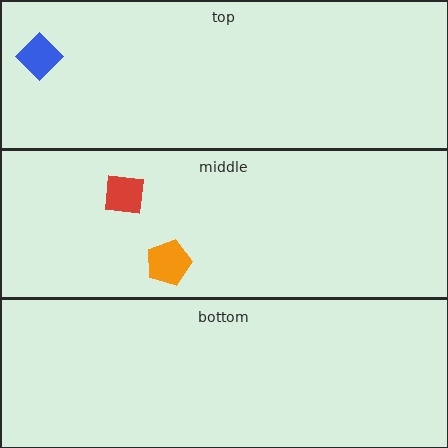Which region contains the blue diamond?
The top region.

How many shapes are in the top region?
1.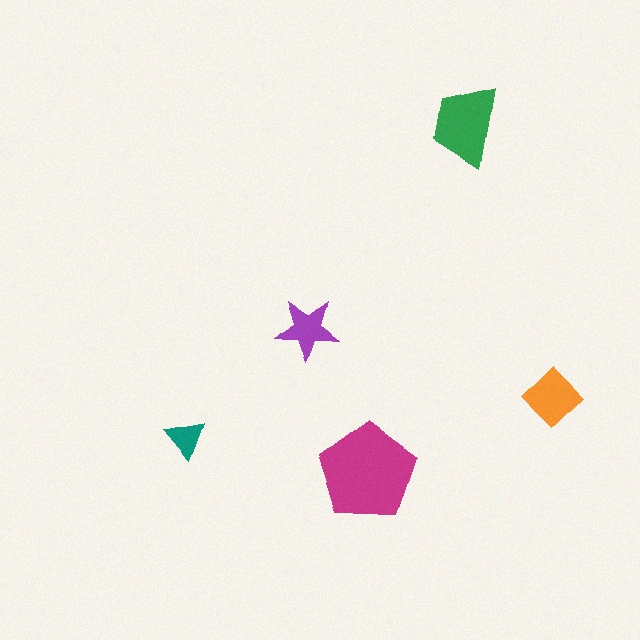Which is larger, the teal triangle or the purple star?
The purple star.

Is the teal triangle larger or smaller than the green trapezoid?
Smaller.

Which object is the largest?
The magenta pentagon.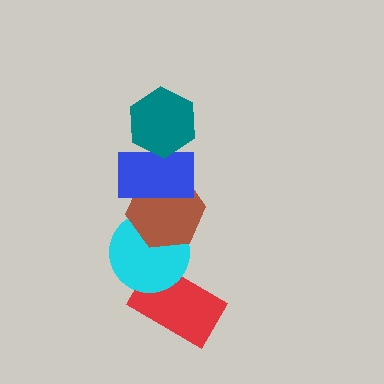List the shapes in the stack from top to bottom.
From top to bottom: the teal hexagon, the blue rectangle, the brown hexagon, the cyan circle, the red rectangle.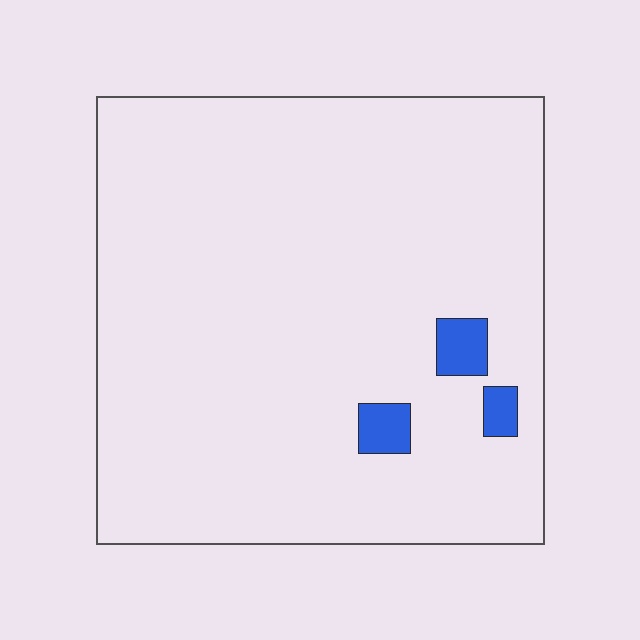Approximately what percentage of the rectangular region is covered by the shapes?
Approximately 5%.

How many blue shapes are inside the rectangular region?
3.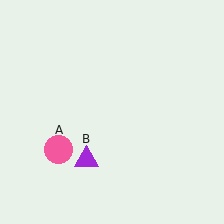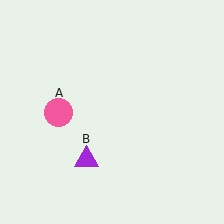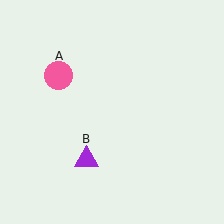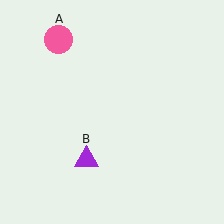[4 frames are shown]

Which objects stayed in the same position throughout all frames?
Purple triangle (object B) remained stationary.